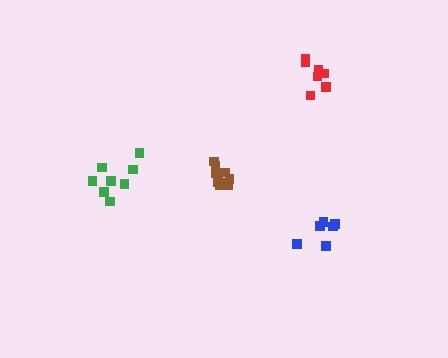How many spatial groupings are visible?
There are 4 spatial groupings.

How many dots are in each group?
Group 1: 8 dots, Group 2: 7 dots, Group 3: 6 dots, Group 4: 9 dots (30 total).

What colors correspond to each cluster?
The clusters are colored: green, red, blue, brown.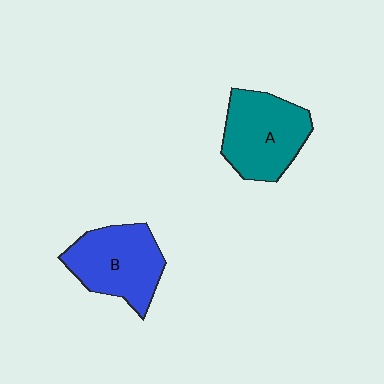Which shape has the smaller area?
Shape B (blue).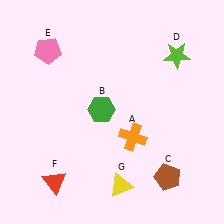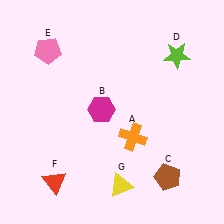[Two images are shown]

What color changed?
The hexagon (B) changed from green in Image 1 to magenta in Image 2.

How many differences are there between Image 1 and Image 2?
There is 1 difference between the two images.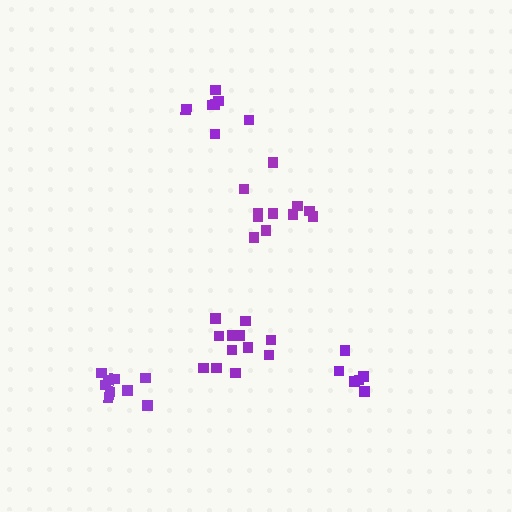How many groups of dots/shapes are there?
There are 5 groups.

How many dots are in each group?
Group 1: 12 dots, Group 2: 6 dots, Group 3: 11 dots, Group 4: 8 dots, Group 5: 9 dots (46 total).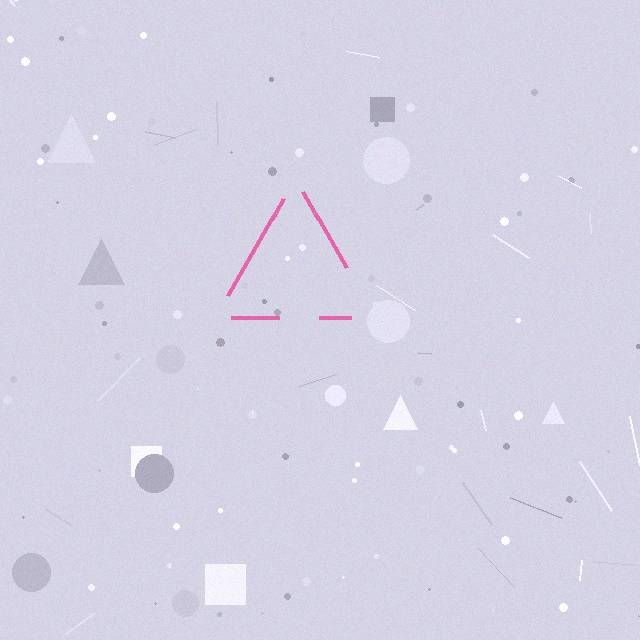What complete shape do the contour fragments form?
The contour fragments form a triangle.